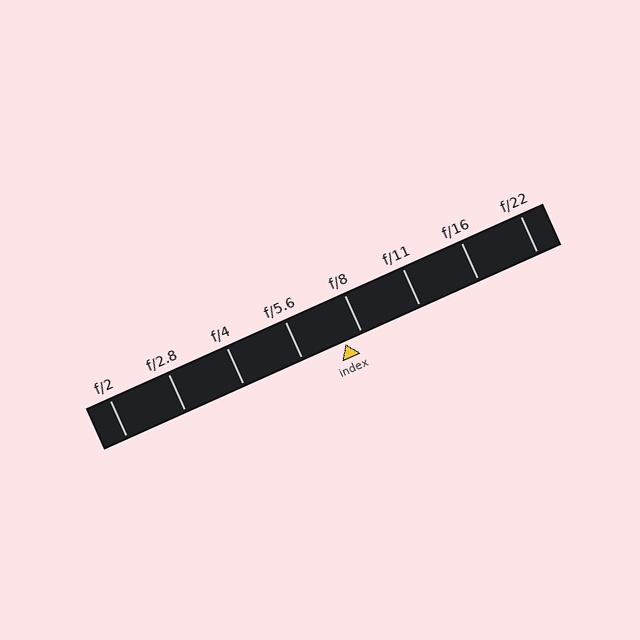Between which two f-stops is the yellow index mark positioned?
The index mark is between f/5.6 and f/8.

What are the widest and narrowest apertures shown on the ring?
The widest aperture shown is f/2 and the narrowest is f/22.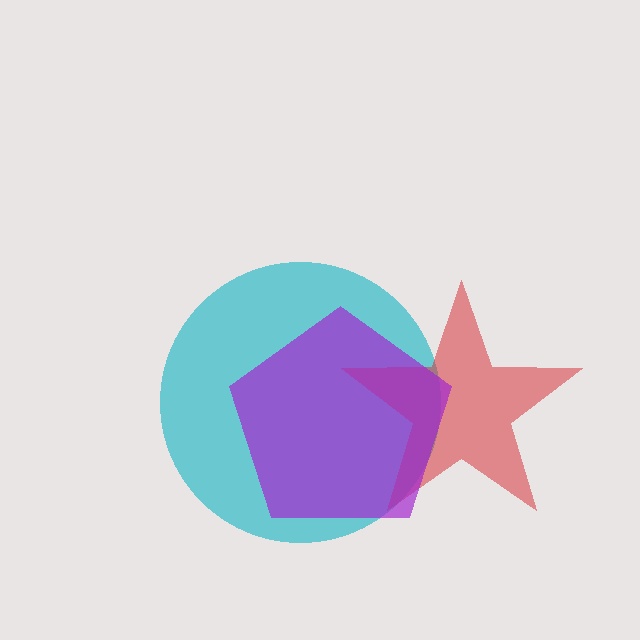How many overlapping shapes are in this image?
There are 3 overlapping shapes in the image.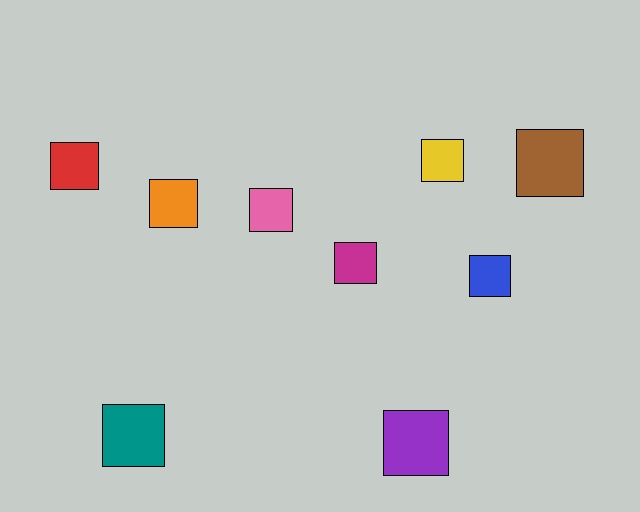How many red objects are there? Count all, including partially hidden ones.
There is 1 red object.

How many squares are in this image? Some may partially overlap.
There are 9 squares.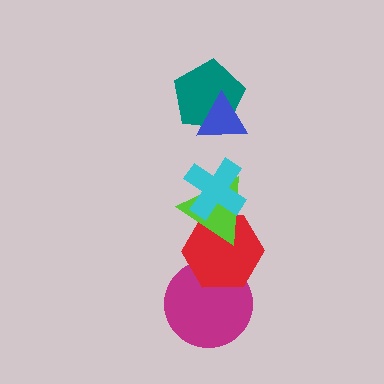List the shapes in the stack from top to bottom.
From top to bottom: the blue triangle, the teal pentagon, the cyan cross, the lime triangle, the red hexagon, the magenta circle.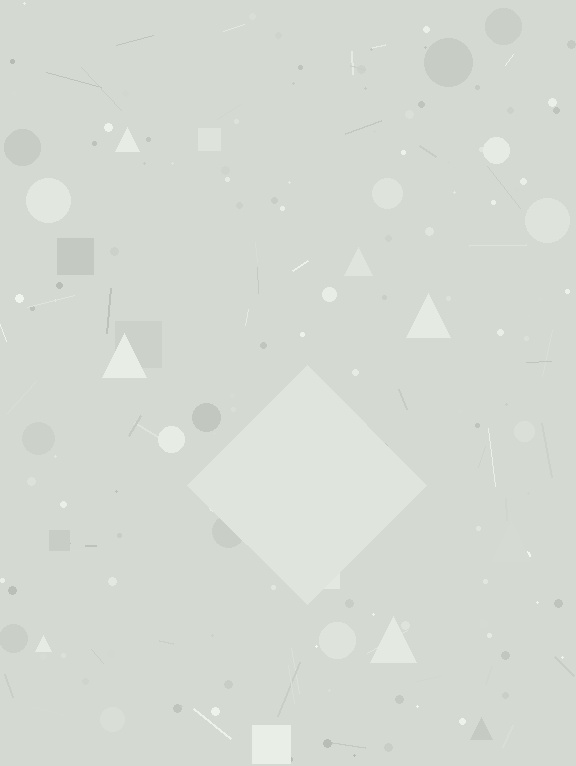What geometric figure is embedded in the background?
A diamond is embedded in the background.